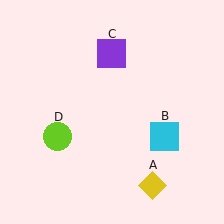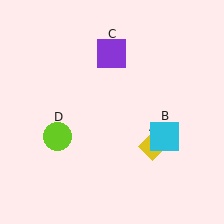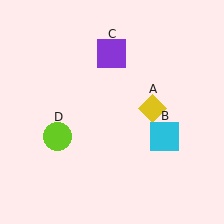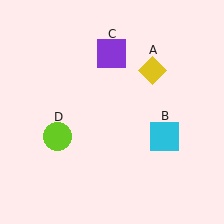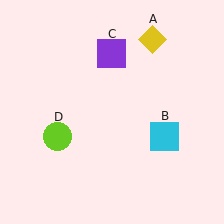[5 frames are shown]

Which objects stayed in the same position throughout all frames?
Cyan square (object B) and purple square (object C) and lime circle (object D) remained stationary.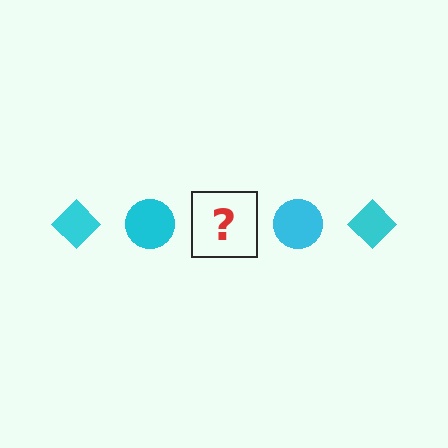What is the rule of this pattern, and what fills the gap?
The rule is that the pattern cycles through diamond, circle shapes in cyan. The gap should be filled with a cyan diamond.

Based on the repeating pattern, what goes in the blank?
The blank should be a cyan diamond.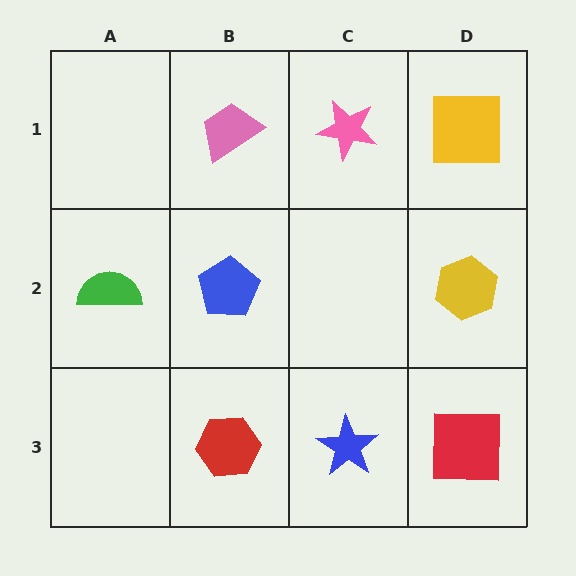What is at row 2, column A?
A green semicircle.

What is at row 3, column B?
A red hexagon.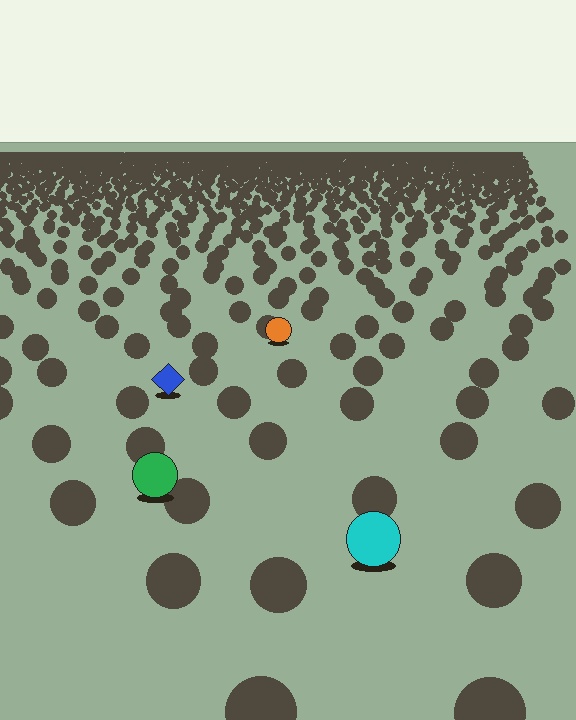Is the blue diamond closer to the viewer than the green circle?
No. The green circle is closer — you can tell from the texture gradient: the ground texture is coarser near it.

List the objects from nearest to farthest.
From nearest to farthest: the cyan circle, the green circle, the blue diamond, the orange circle.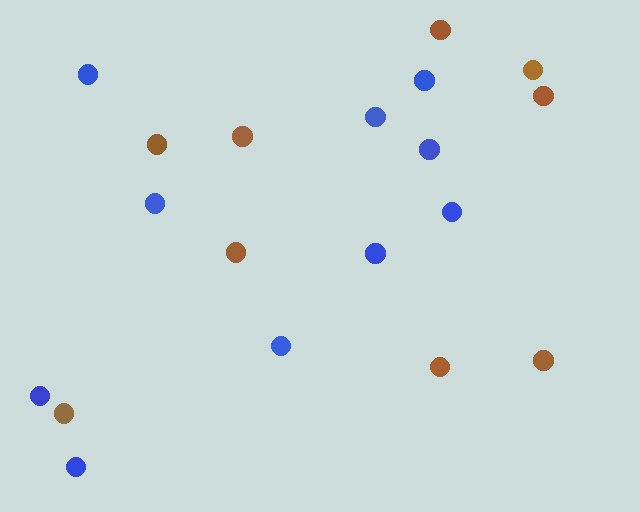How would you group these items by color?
There are 2 groups: one group of brown circles (9) and one group of blue circles (10).